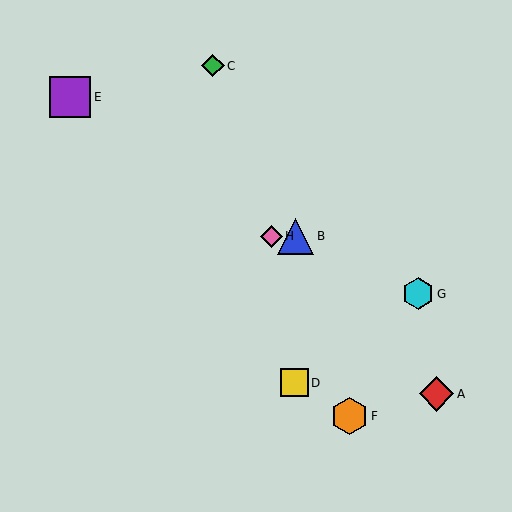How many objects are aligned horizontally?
2 objects (B, H) are aligned horizontally.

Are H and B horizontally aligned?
Yes, both are at y≈236.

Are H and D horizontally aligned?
No, H is at y≈236 and D is at y≈383.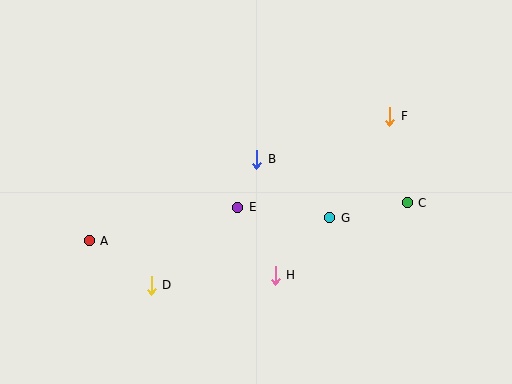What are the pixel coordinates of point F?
Point F is at (390, 116).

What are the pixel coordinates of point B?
Point B is at (257, 159).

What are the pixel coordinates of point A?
Point A is at (89, 241).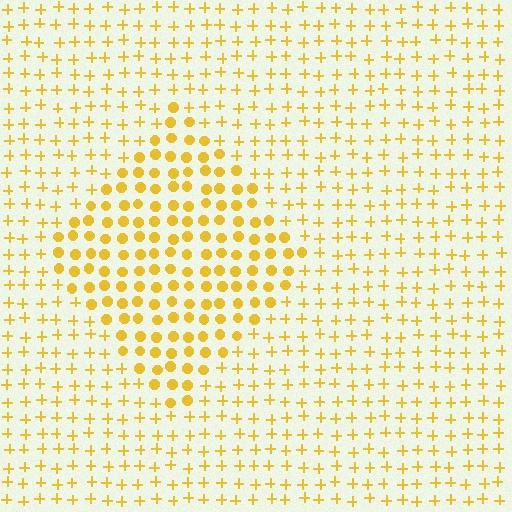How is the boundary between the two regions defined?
The boundary is defined by a change in element shape: circles inside vs. plus signs outside. All elements share the same color and spacing.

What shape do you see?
I see a diamond.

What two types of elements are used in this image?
The image uses circles inside the diamond region and plus signs outside it.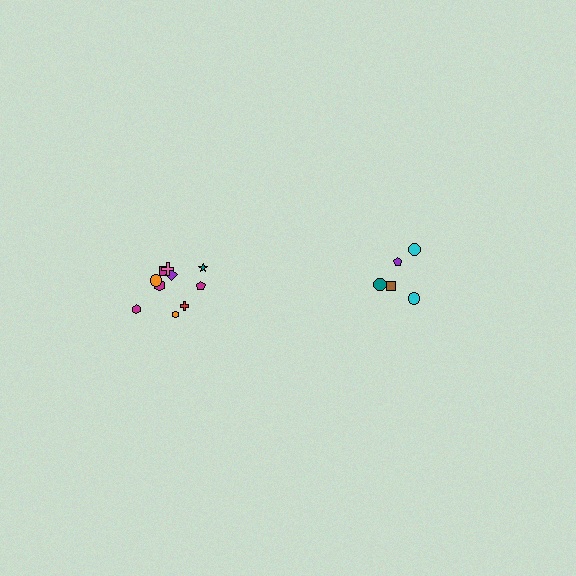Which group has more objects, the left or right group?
The left group.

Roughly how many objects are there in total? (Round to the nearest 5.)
Roughly 15 objects in total.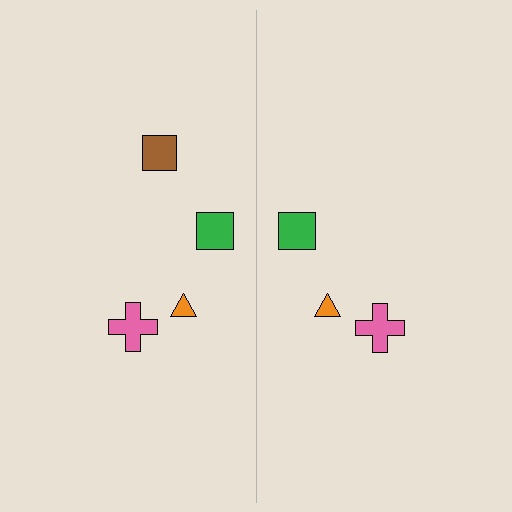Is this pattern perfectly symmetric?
No, the pattern is not perfectly symmetric. A brown square is missing from the right side.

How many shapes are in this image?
There are 7 shapes in this image.